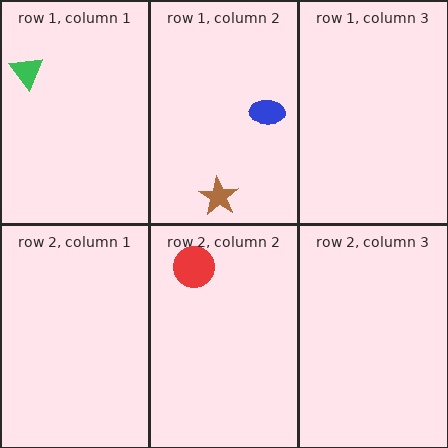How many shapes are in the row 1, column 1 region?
1.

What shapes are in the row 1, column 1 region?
The green triangle.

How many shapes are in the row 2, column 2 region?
1.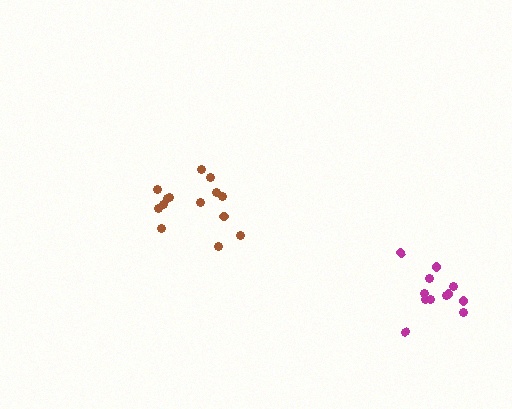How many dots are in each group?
Group 1: 12 dots, Group 2: 14 dots (26 total).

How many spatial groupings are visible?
There are 2 spatial groupings.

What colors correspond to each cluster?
The clusters are colored: magenta, brown.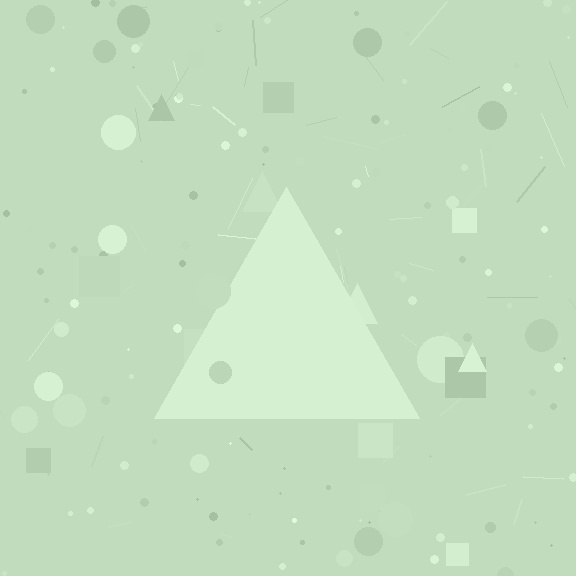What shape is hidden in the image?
A triangle is hidden in the image.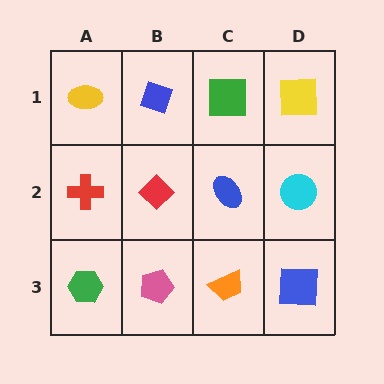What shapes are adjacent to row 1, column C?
A blue ellipse (row 2, column C), a blue diamond (row 1, column B), a yellow square (row 1, column D).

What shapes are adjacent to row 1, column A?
A red cross (row 2, column A), a blue diamond (row 1, column B).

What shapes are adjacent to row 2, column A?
A yellow ellipse (row 1, column A), a green hexagon (row 3, column A), a red diamond (row 2, column B).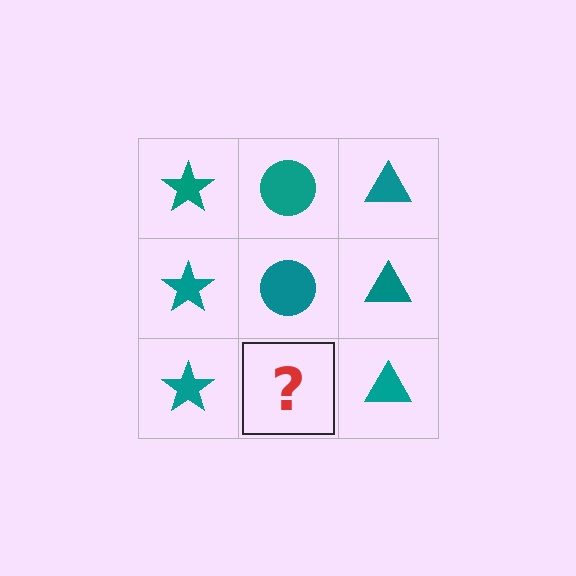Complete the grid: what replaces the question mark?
The question mark should be replaced with a teal circle.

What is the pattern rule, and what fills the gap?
The rule is that each column has a consistent shape. The gap should be filled with a teal circle.